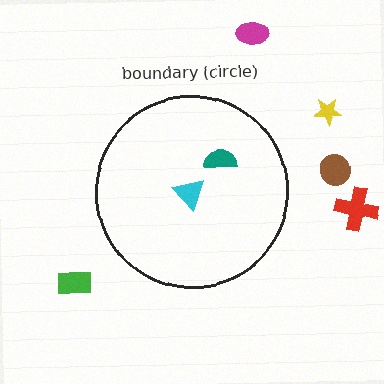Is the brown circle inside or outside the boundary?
Outside.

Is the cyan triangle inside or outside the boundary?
Inside.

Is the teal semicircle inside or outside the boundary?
Inside.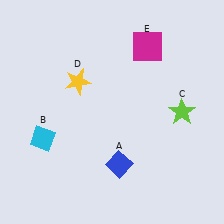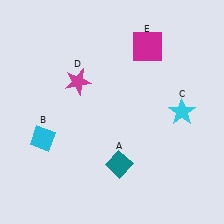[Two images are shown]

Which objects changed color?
A changed from blue to teal. C changed from lime to cyan. D changed from yellow to magenta.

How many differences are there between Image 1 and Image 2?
There are 3 differences between the two images.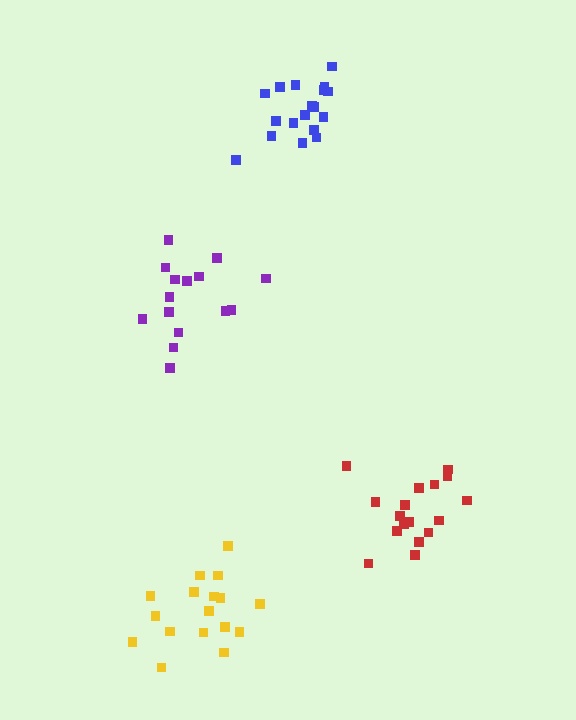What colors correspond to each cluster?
The clusters are colored: purple, blue, yellow, red.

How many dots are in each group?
Group 1: 15 dots, Group 2: 18 dots, Group 3: 17 dots, Group 4: 17 dots (67 total).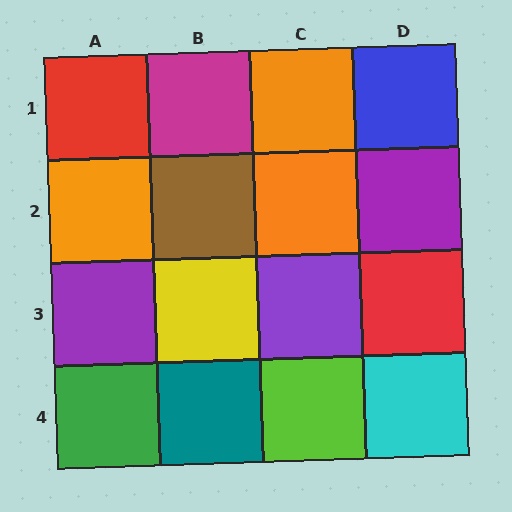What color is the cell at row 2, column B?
Brown.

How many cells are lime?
1 cell is lime.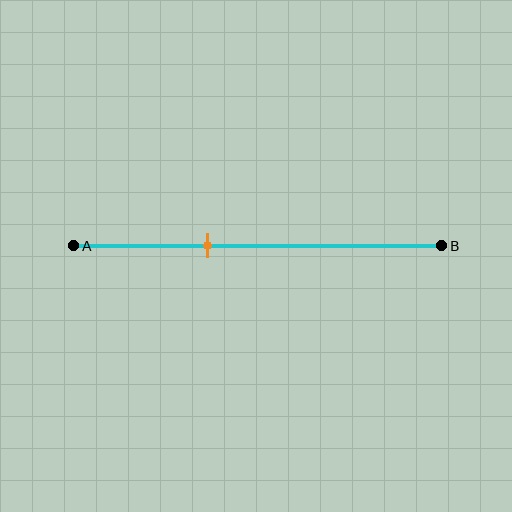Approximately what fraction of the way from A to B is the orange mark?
The orange mark is approximately 35% of the way from A to B.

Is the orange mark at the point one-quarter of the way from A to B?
No, the mark is at about 35% from A, not at the 25% one-quarter point.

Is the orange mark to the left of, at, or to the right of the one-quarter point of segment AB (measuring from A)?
The orange mark is to the right of the one-quarter point of segment AB.